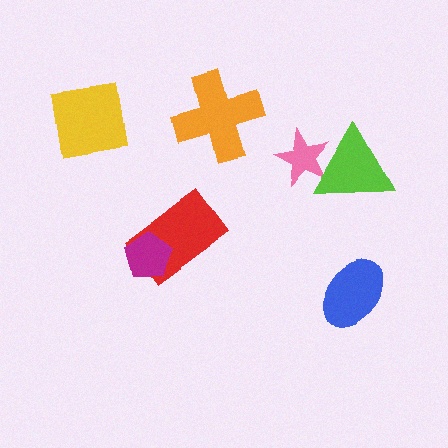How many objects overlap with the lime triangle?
1 object overlaps with the lime triangle.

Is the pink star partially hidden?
Yes, it is partially covered by another shape.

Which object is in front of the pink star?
The lime triangle is in front of the pink star.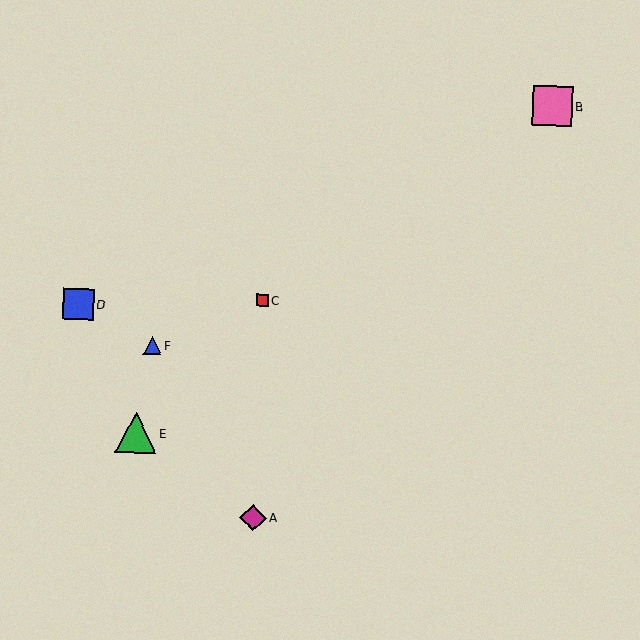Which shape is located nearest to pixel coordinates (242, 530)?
The magenta diamond (labeled A) at (253, 518) is nearest to that location.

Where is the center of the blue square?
The center of the blue square is at (78, 304).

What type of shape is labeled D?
Shape D is a blue square.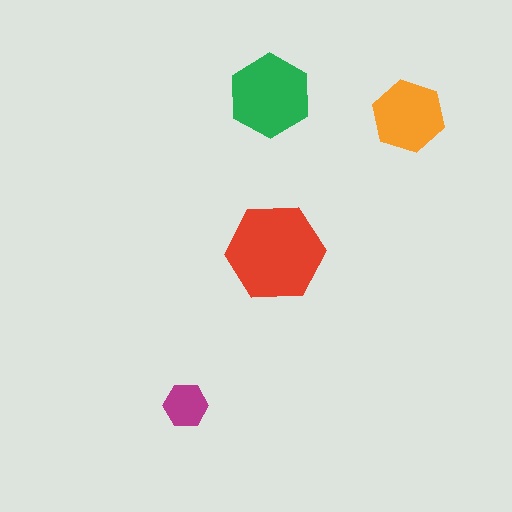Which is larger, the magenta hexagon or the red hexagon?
The red one.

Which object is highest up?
The green hexagon is topmost.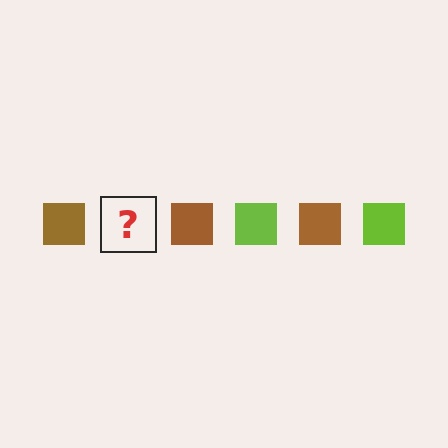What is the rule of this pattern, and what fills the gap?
The rule is that the pattern cycles through brown, lime squares. The gap should be filled with a lime square.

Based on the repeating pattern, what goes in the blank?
The blank should be a lime square.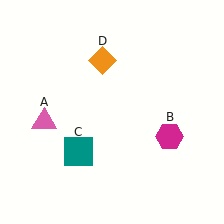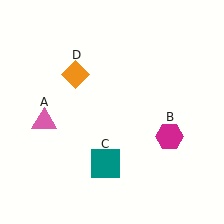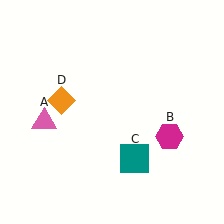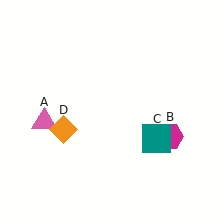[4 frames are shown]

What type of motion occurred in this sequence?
The teal square (object C), orange diamond (object D) rotated counterclockwise around the center of the scene.